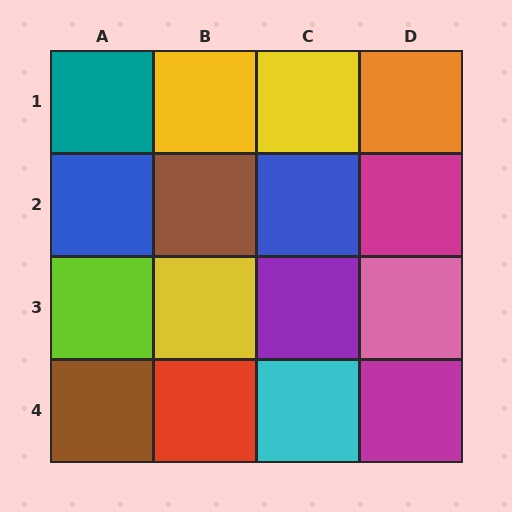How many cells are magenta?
2 cells are magenta.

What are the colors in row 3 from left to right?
Lime, yellow, purple, pink.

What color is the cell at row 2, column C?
Blue.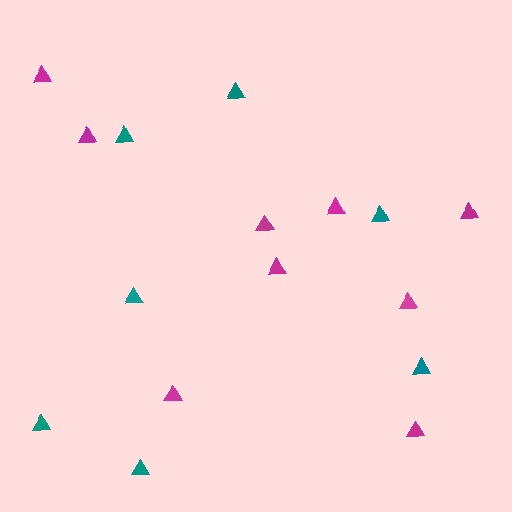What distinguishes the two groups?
There are 2 groups: one group of magenta triangles (9) and one group of teal triangles (7).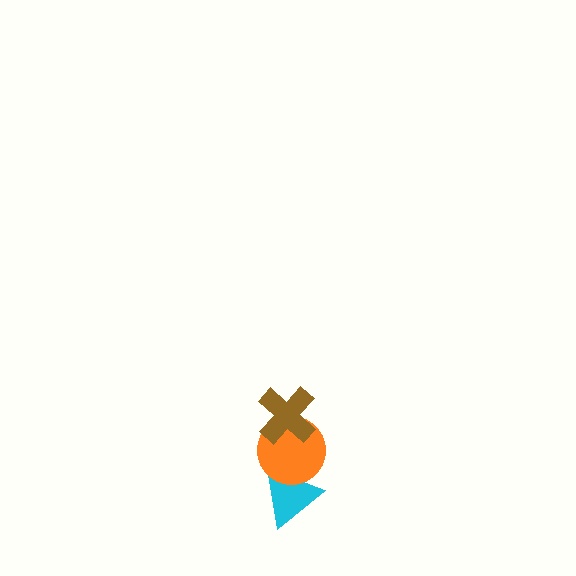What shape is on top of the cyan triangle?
The orange circle is on top of the cyan triangle.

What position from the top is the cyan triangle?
The cyan triangle is 3rd from the top.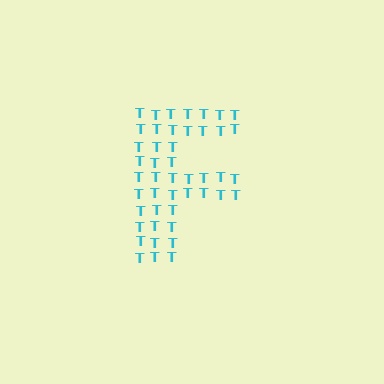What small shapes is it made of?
It is made of small letter T's.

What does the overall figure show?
The overall figure shows the letter F.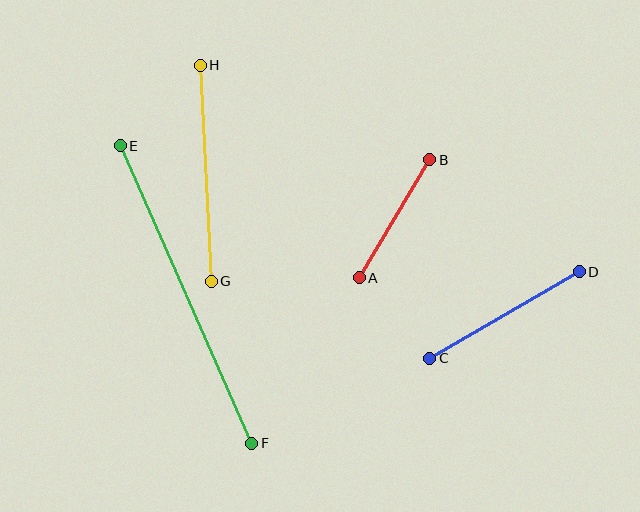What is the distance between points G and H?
The distance is approximately 217 pixels.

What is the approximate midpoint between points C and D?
The midpoint is at approximately (504, 315) pixels.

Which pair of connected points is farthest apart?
Points E and F are farthest apart.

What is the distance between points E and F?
The distance is approximately 325 pixels.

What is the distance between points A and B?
The distance is approximately 138 pixels.